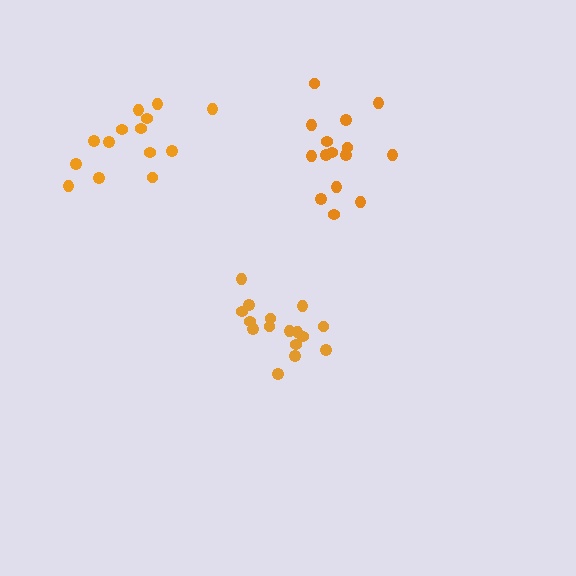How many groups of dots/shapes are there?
There are 3 groups.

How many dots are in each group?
Group 1: 16 dots, Group 2: 14 dots, Group 3: 15 dots (45 total).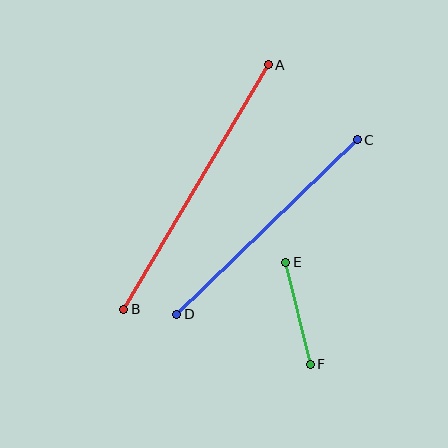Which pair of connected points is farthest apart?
Points A and B are farthest apart.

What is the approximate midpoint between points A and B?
The midpoint is at approximately (196, 187) pixels.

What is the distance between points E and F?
The distance is approximately 105 pixels.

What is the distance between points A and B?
The distance is approximately 284 pixels.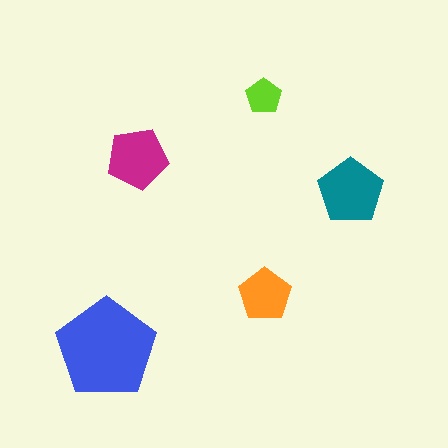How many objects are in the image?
There are 5 objects in the image.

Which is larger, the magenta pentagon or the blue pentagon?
The blue one.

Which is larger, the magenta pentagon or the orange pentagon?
The magenta one.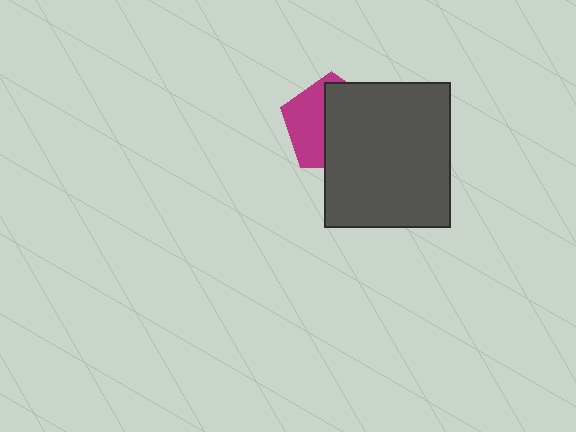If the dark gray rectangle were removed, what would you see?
You would see the complete magenta pentagon.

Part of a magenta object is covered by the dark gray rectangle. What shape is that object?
It is a pentagon.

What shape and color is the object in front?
The object in front is a dark gray rectangle.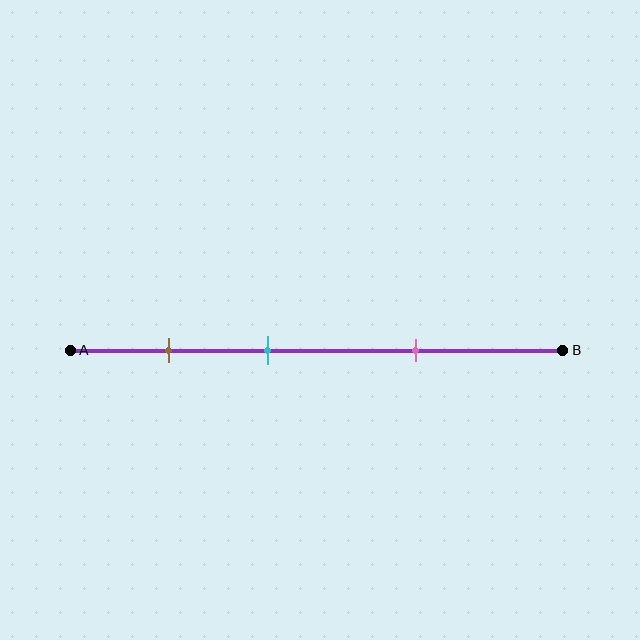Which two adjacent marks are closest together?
The brown and cyan marks are the closest adjacent pair.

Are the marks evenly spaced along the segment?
Yes, the marks are approximately evenly spaced.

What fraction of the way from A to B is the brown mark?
The brown mark is approximately 20% (0.2) of the way from A to B.